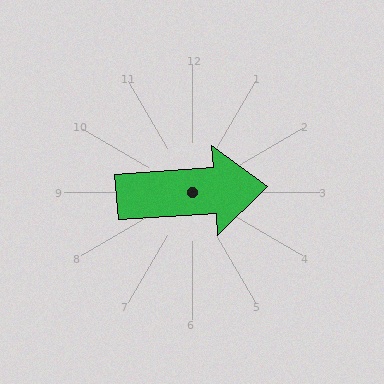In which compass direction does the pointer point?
East.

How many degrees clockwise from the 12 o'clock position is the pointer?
Approximately 86 degrees.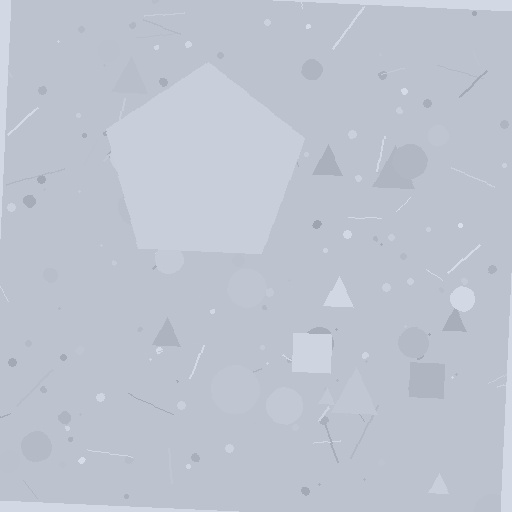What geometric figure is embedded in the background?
A pentagon is embedded in the background.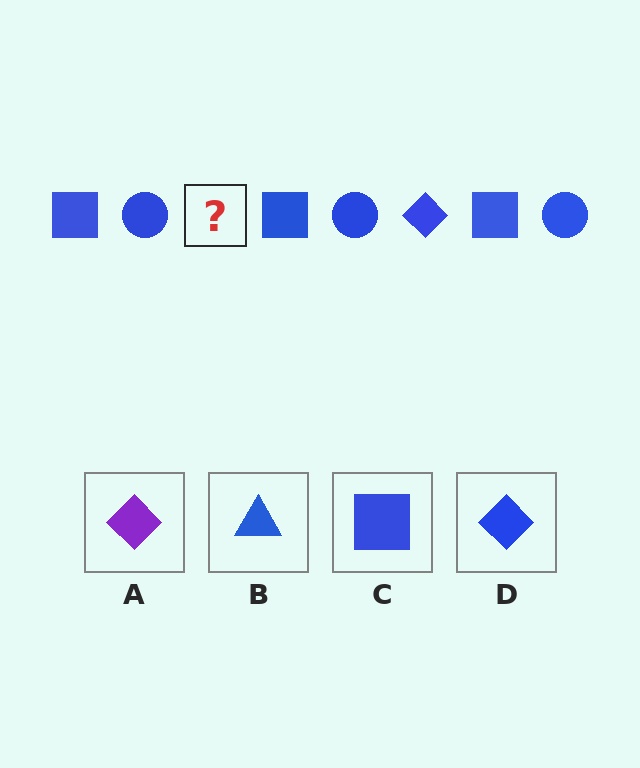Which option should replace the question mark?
Option D.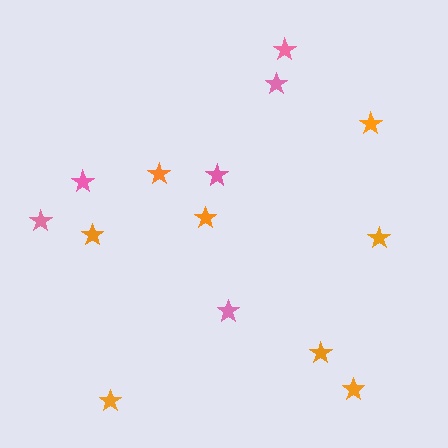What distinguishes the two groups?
There are 2 groups: one group of orange stars (8) and one group of pink stars (6).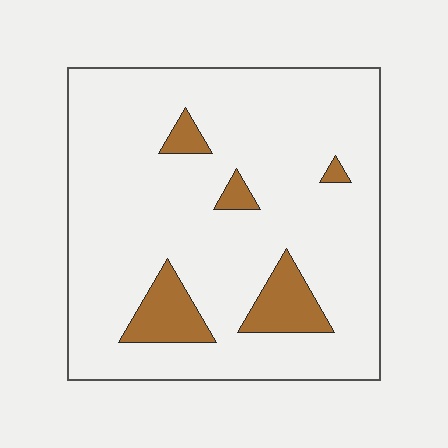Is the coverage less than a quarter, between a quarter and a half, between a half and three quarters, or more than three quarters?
Less than a quarter.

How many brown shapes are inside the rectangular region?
5.